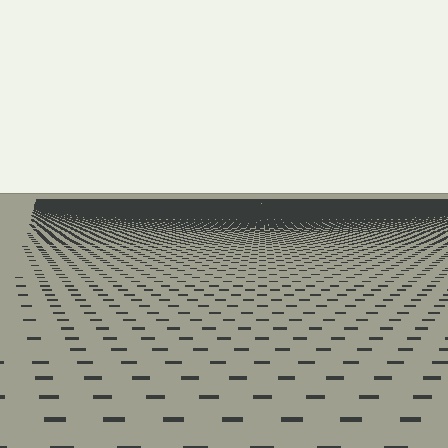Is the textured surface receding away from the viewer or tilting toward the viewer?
The surface is receding away from the viewer. Texture elements get smaller and denser toward the top.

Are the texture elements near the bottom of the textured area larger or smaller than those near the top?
Larger. Near the bottom, elements are closer to the viewer and appear at a bigger on-screen size.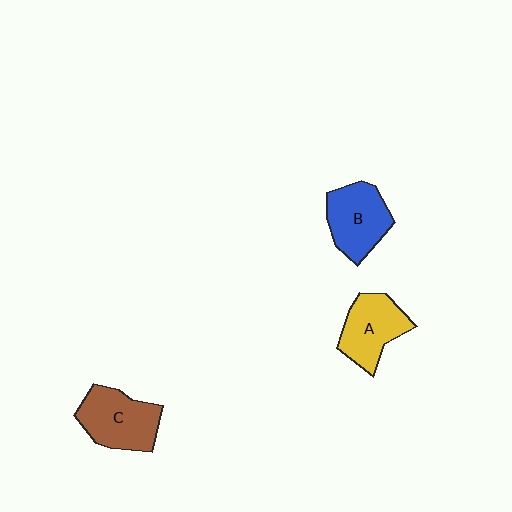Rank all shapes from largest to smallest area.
From largest to smallest: C (brown), B (blue), A (yellow).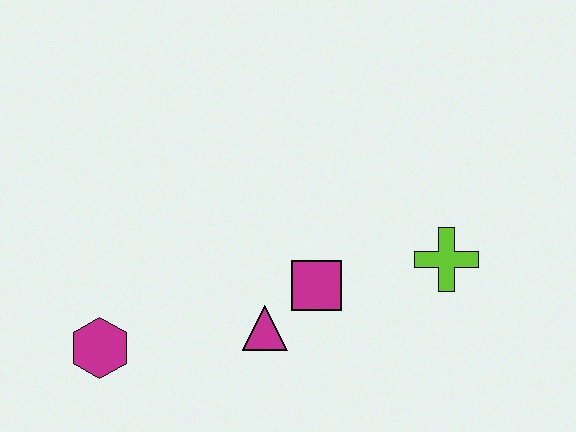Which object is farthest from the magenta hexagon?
The lime cross is farthest from the magenta hexagon.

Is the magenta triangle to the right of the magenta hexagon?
Yes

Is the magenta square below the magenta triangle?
No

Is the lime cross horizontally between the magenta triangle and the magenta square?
No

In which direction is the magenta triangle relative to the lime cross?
The magenta triangle is to the left of the lime cross.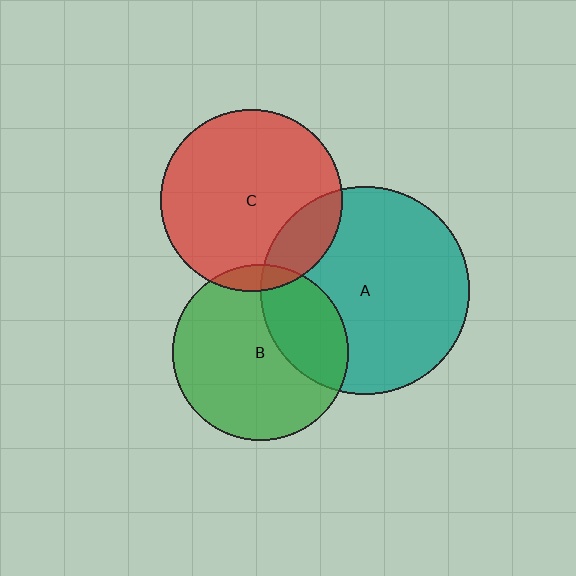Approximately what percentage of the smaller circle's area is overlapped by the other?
Approximately 5%.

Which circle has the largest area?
Circle A (teal).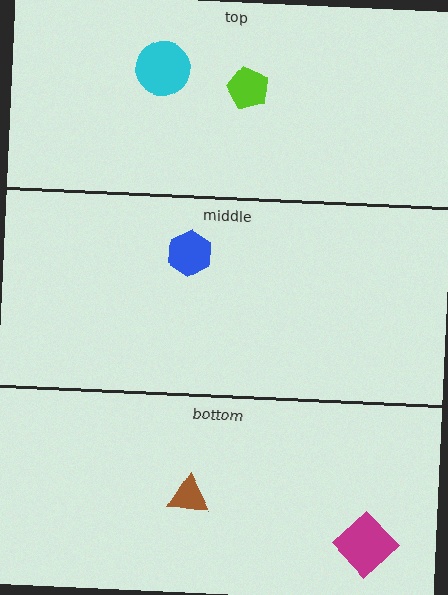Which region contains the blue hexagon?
The middle region.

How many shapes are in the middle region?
1.